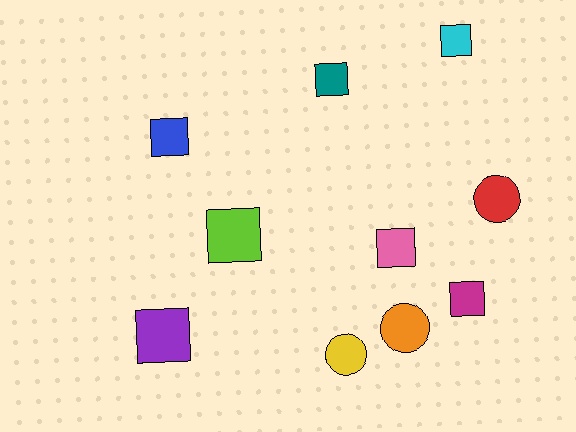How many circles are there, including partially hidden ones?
There are 3 circles.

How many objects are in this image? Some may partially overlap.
There are 10 objects.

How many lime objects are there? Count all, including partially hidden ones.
There is 1 lime object.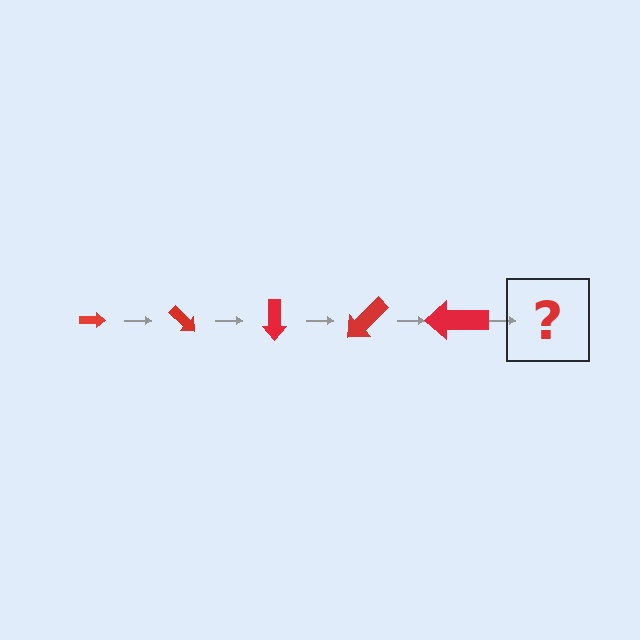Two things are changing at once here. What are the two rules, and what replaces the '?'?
The two rules are that the arrow grows larger each step and it rotates 45 degrees each step. The '?' should be an arrow, larger than the previous one and rotated 225 degrees from the start.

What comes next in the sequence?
The next element should be an arrow, larger than the previous one and rotated 225 degrees from the start.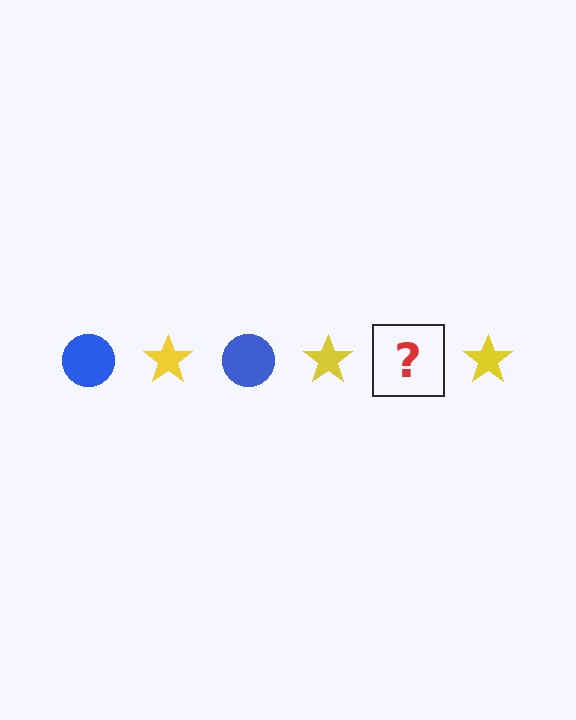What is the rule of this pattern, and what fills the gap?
The rule is that the pattern alternates between blue circle and yellow star. The gap should be filled with a blue circle.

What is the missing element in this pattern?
The missing element is a blue circle.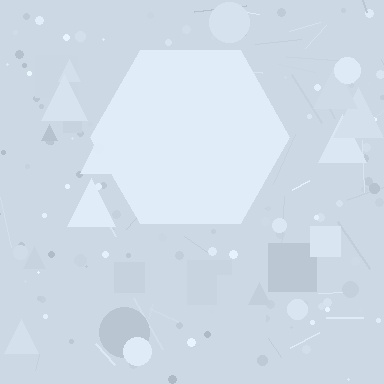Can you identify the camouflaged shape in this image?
The camouflaged shape is a hexagon.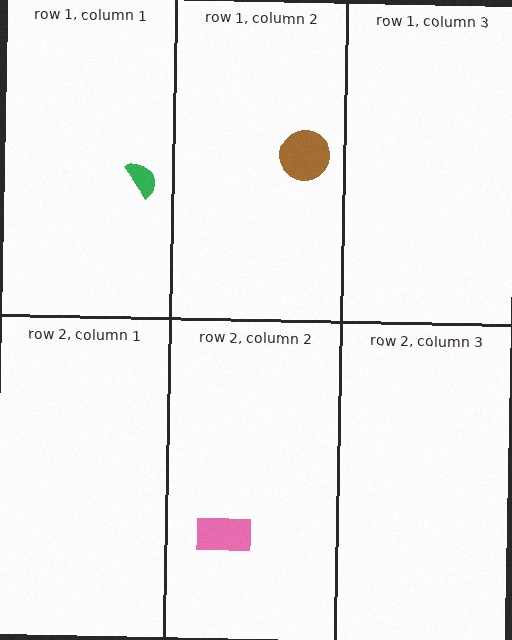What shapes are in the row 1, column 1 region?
The green semicircle.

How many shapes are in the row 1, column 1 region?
1.